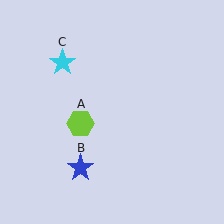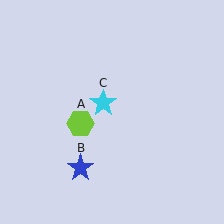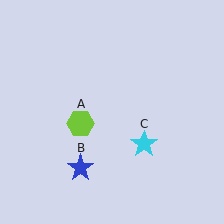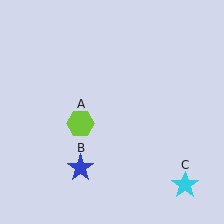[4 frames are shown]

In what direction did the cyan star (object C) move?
The cyan star (object C) moved down and to the right.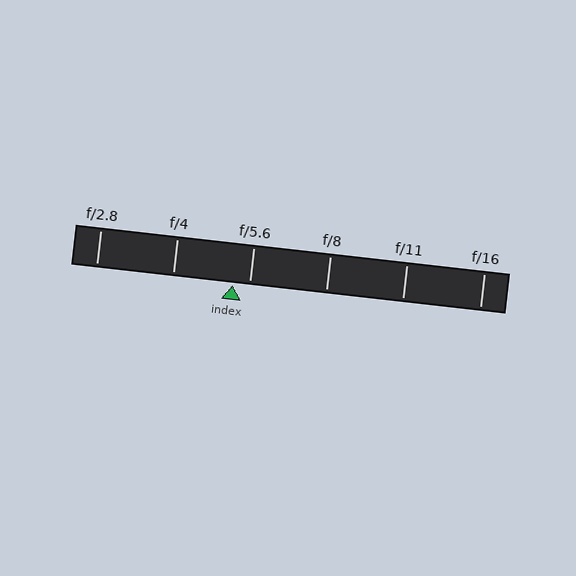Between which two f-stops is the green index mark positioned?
The index mark is between f/4 and f/5.6.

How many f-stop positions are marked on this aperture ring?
There are 6 f-stop positions marked.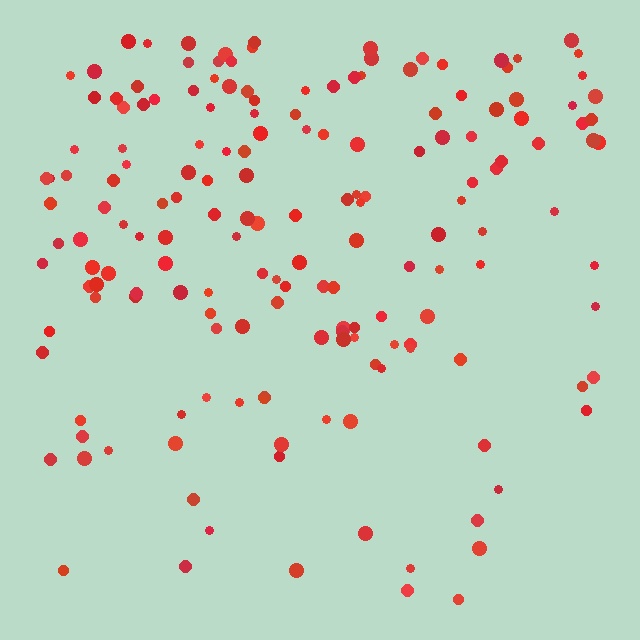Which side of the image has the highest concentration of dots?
The top.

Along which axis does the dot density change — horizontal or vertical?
Vertical.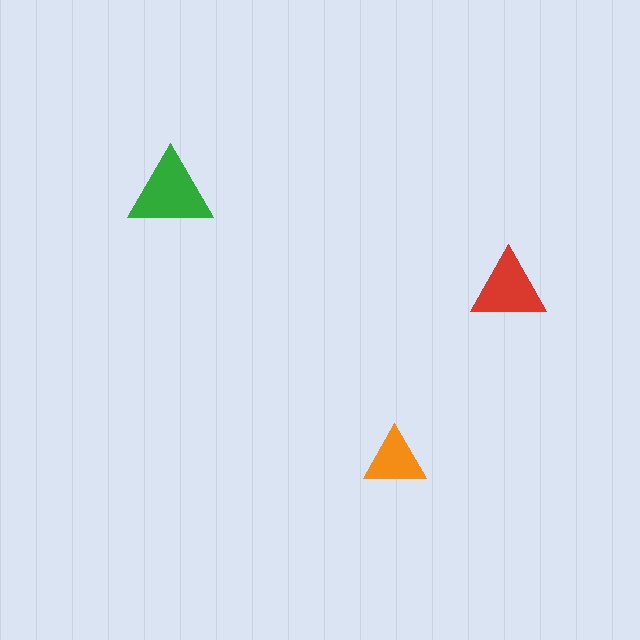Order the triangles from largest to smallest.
the green one, the red one, the orange one.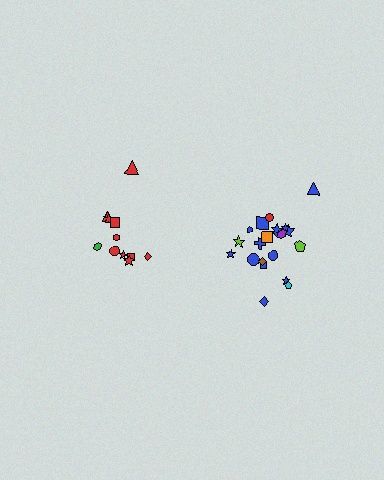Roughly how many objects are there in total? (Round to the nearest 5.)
Roughly 35 objects in total.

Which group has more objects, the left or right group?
The right group.